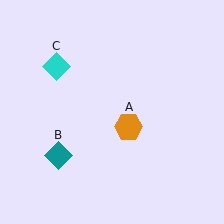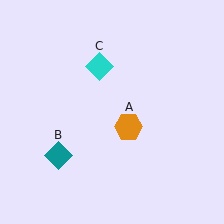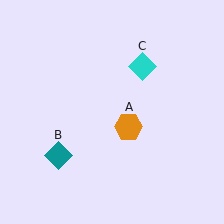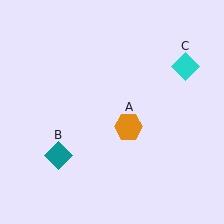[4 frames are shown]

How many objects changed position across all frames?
1 object changed position: cyan diamond (object C).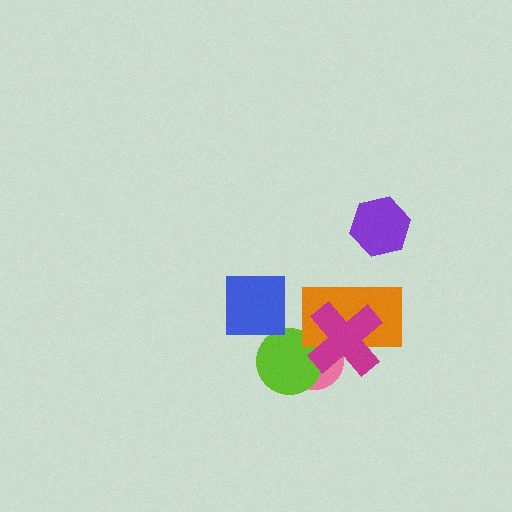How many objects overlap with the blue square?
0 objects overlap with the blue square.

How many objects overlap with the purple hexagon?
0 objects overlap with the purple hexagon.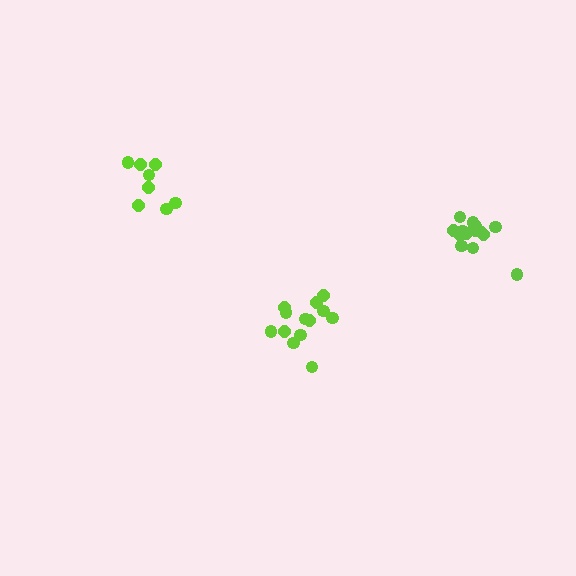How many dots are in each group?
Group 1: 13 dots, Group 2: 8 dots, Group 3: 14 dots (35 total).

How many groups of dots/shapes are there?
There are 3 groups.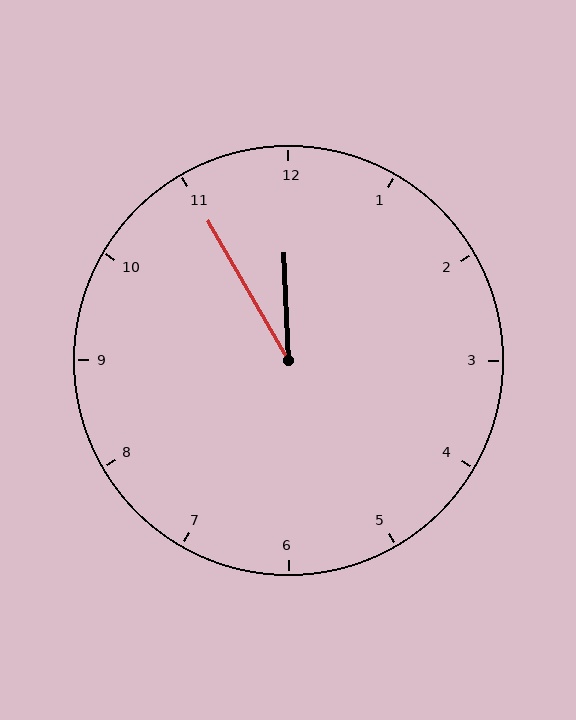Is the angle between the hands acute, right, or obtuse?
It is acute.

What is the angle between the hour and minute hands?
Approximately 28 degrees.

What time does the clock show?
11:55.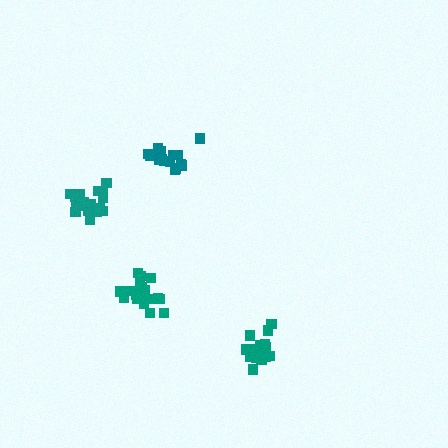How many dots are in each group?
Group 1: 20 dots, Group 2: 17 dots, Group 3: 18 dots, Group 4: 19 dots (74 total).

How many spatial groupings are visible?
There are 4 spatial groupings.